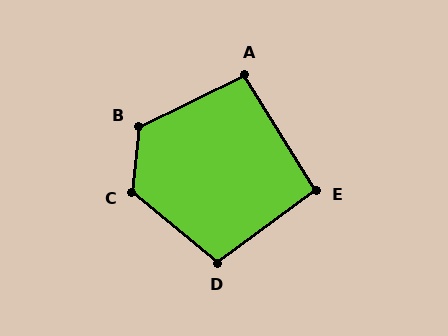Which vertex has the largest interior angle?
C, at approximately 124 degrees.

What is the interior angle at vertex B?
Approximately 121 degrees (obtuse).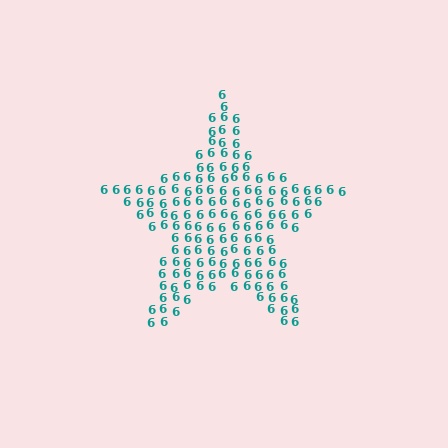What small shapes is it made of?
It is made of small digit 6's.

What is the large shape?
The large shape is a star.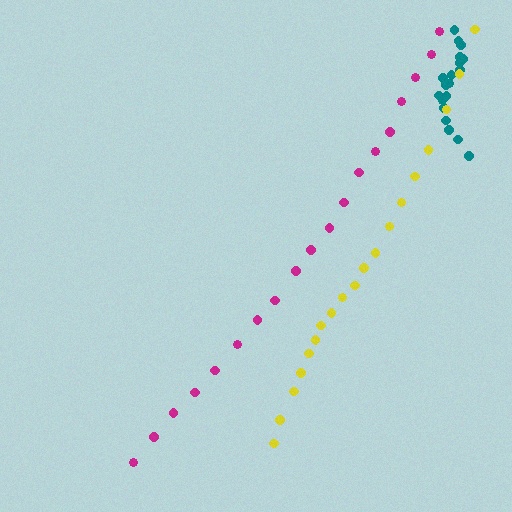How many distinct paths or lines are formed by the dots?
There are 3 distinct paths.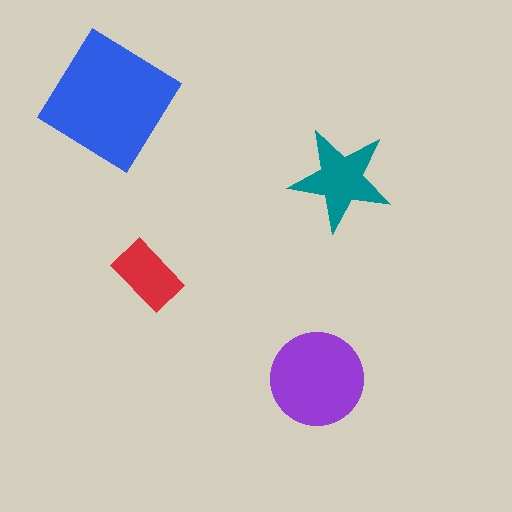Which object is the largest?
The blue diamond.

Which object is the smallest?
The red rectangle.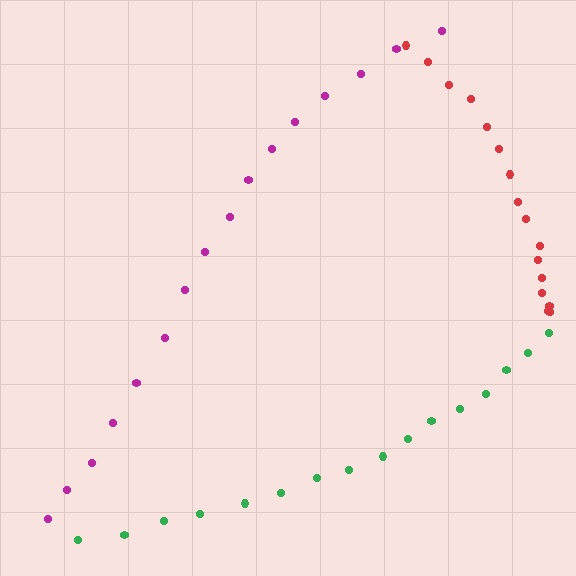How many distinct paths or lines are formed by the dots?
There are 3 distinct paths.